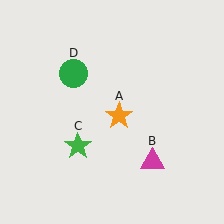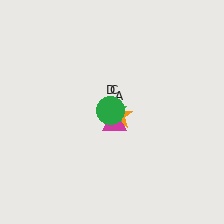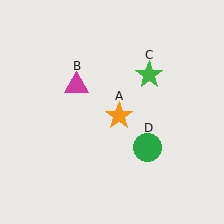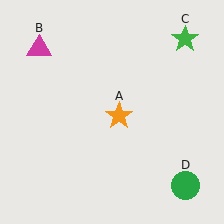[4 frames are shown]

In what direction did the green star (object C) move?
The green star (object C) moved up and to the right.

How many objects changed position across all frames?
3 objects changed position: magenta triangle (object B), green star (object C), green circle (object D).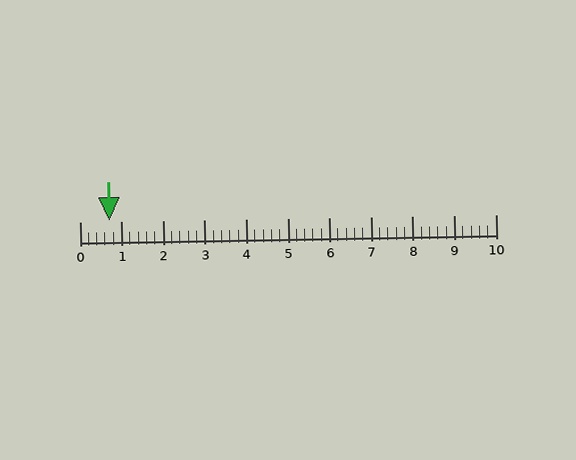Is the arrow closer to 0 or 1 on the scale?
The arrow is closer to 1.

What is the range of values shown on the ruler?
The ruler shows values from 0 to 10.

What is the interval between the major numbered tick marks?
The major tick marks are spaced 1 units apart.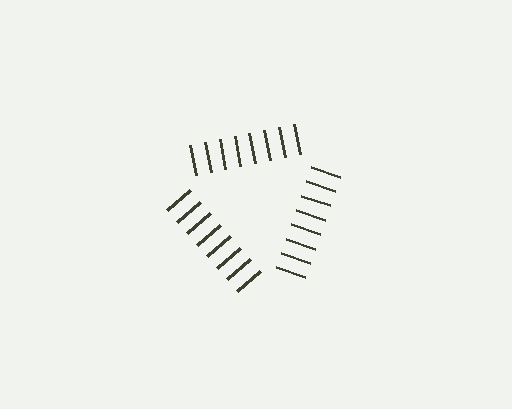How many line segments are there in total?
24 — 8 along each of the 3 edges.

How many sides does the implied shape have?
3 sides — the line-ends trace a triangle.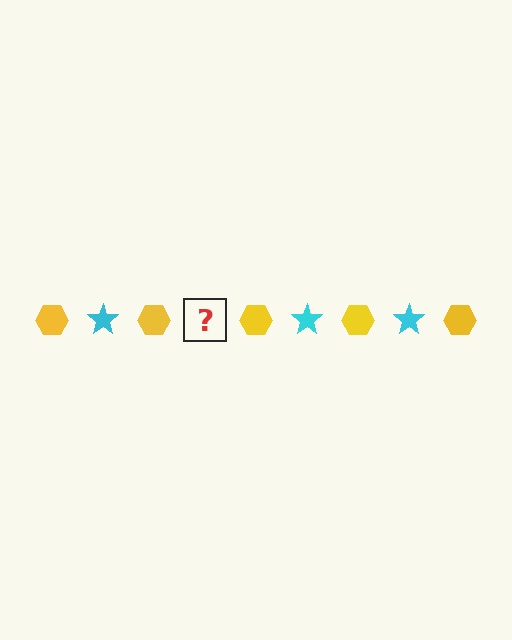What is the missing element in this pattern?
The missing element is a cyan star.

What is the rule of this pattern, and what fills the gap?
The rule is that the pattern alternates between yellow hexagon and cyan star. The gap should be filled with a cyan star.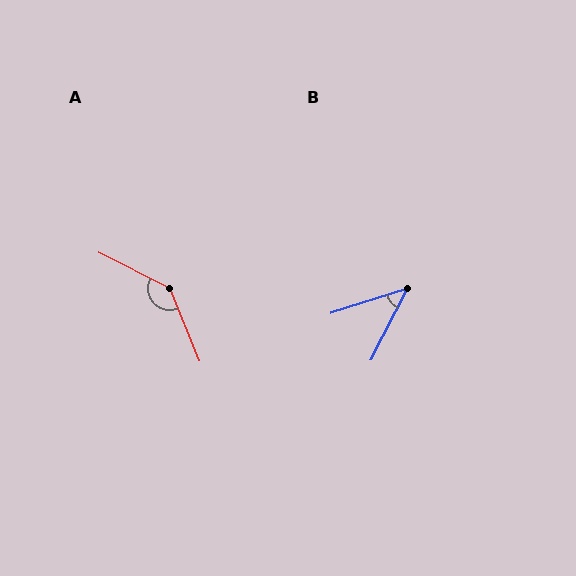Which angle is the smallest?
B, at approximately 45 degrees.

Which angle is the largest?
A, at approximately 138 degrees.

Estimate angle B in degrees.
Approximately 45 degrees.